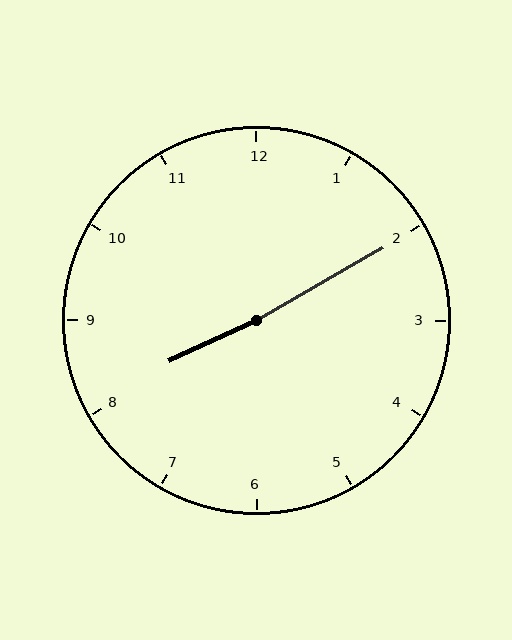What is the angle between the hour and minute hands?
Approximately 175 degrees.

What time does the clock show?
8:10.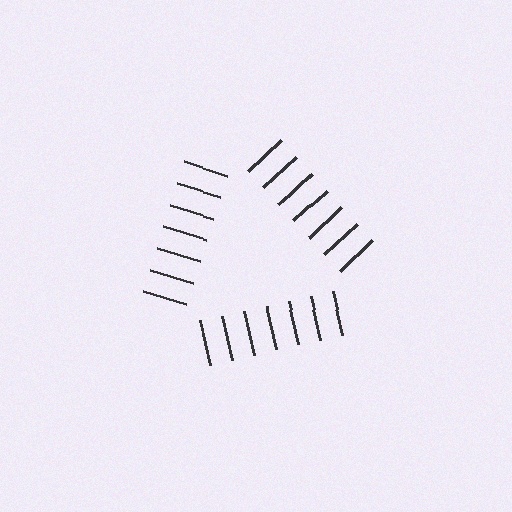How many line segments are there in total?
21 — 7 along each of the 3 edges.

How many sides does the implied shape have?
3 sides — the line-ends trace a triangle.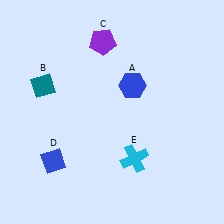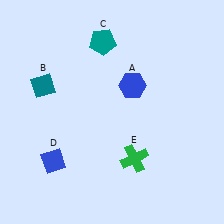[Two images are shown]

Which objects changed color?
C changed from purple to teal. E changed from cyan to green.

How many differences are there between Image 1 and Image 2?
There are 2 differences between the two images.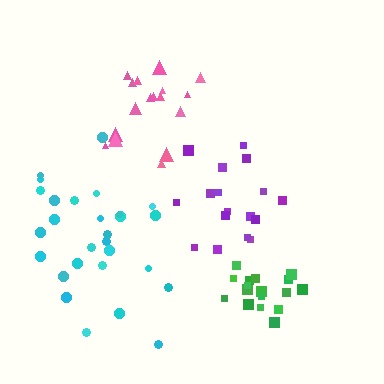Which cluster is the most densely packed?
Green.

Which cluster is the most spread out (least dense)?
Cyan.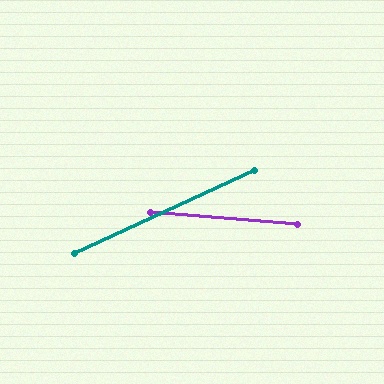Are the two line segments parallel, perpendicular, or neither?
Neither parallel nor perpendicular — they differ by about 30°.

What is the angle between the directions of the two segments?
Approximately 30 degrees.